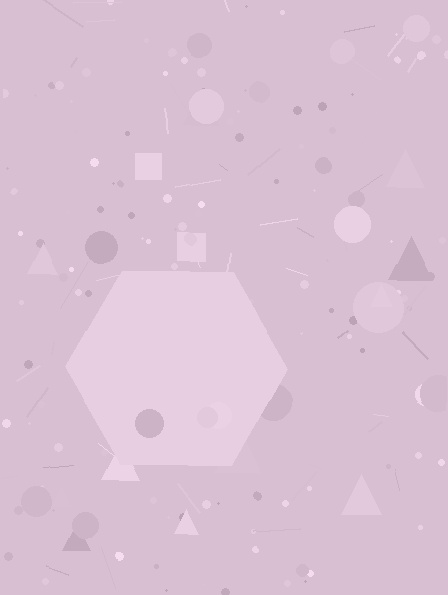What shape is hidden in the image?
A hexagon is hidden in the image.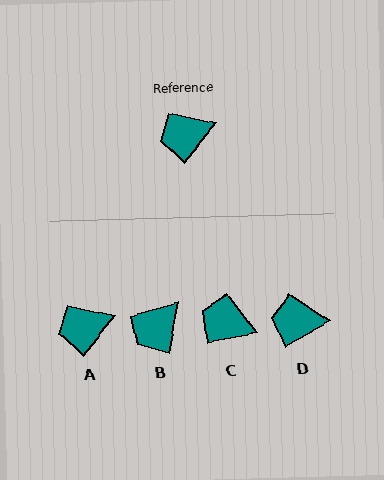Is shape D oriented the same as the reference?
No, it is off by about 21 degrees.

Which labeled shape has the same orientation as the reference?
A.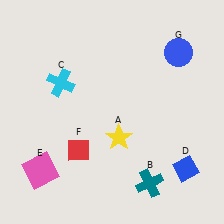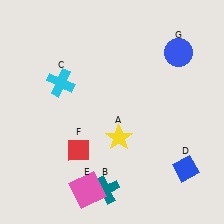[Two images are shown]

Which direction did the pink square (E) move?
The pink square (E) moved right.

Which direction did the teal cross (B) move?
The teal cross (B) moved left.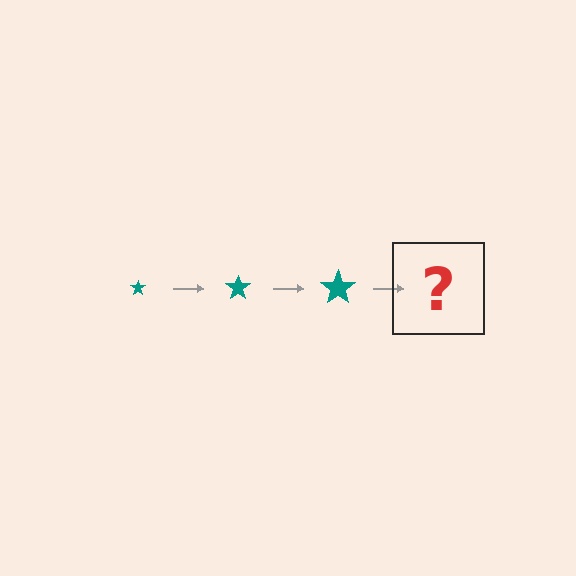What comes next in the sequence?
The next element should be a teal star, larger than the previous one.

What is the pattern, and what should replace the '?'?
The pattern is that the star gets progressively larger each step. The '?' should be a teal star, larger than the previous one.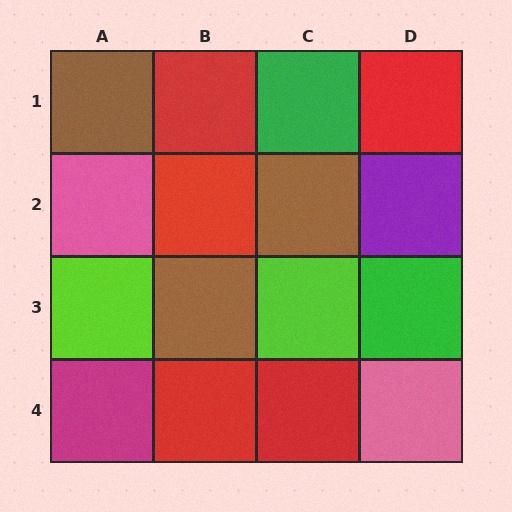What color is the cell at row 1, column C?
Green.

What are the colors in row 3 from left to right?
Lime, brown, lime, green.